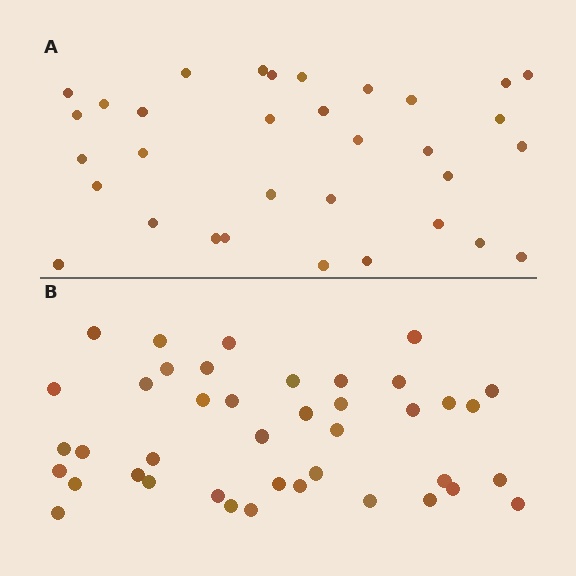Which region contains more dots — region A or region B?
Region B (the bottom region) has more dots.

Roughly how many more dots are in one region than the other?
Region B has roughly 8 or so more dots than region A.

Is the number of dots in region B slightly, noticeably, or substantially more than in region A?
Region B has only slightly more — the two regions are fairly close. The ratio is roughly 1.2 to 1.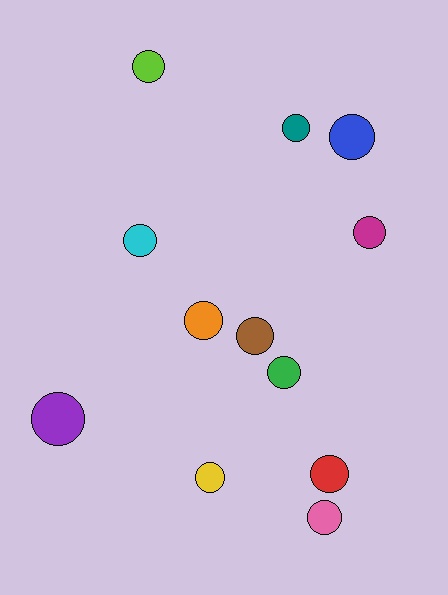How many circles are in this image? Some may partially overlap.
There are 12 circles.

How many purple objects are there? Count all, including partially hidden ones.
There is 1 purple object.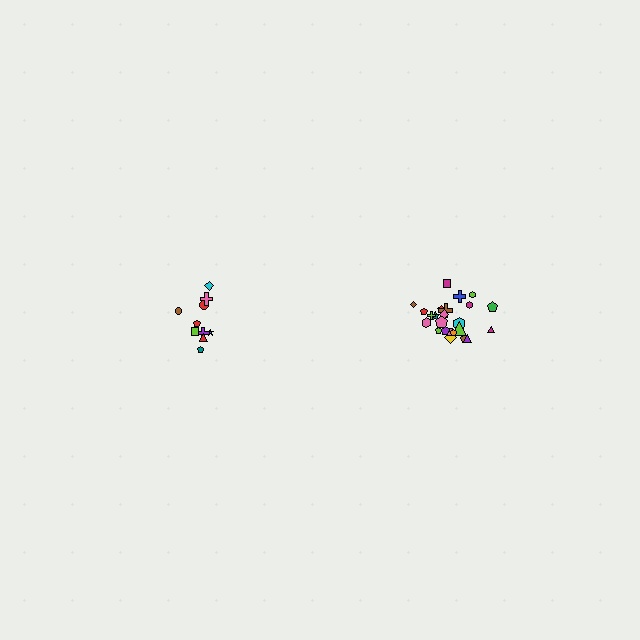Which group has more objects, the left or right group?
The right group.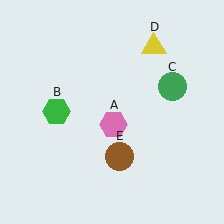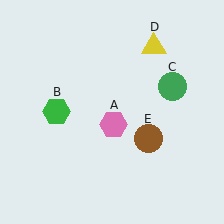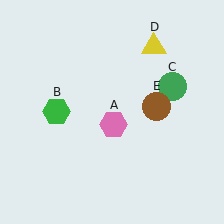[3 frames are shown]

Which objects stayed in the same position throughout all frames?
Pink hexagon (object A) and green hexagon (object B) and green circle (object C) and yellow triangle (object D) remained stationary.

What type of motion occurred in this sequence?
The brown circle (object E) rotated counterclockwise around the center of the scene.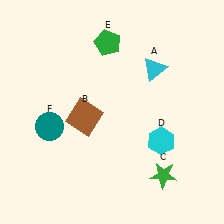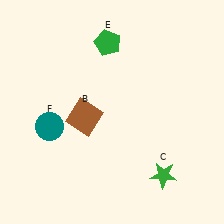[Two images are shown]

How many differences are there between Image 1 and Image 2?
There are 2 differences between the two images.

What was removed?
The cyan triangle (A), the cyan hexagon (D) were removed in Image 2.